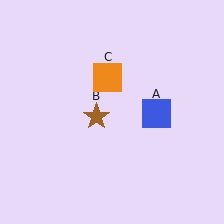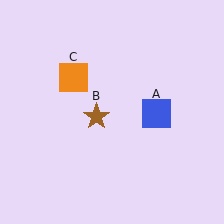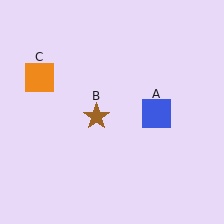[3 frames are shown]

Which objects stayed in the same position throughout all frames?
Blue square (object A) and brown star (object B) remained stationary.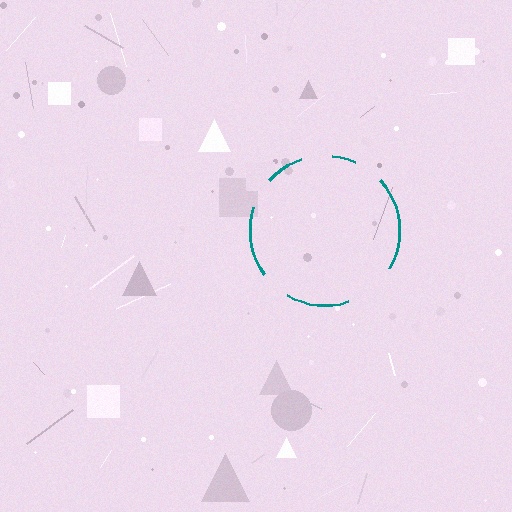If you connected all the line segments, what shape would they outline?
They would outline a circle.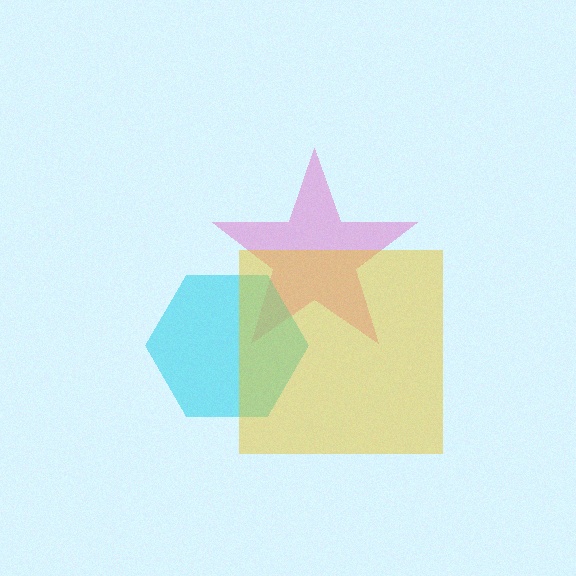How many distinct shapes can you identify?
There are 3 distinct shapes: a pink star, a cyan hexagon, a yellow square.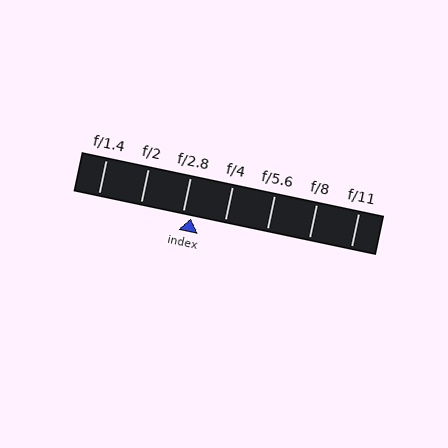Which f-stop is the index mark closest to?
The index mark is closest to f/2.8.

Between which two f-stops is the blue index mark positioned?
The index mark is between f/2.8 and f/4.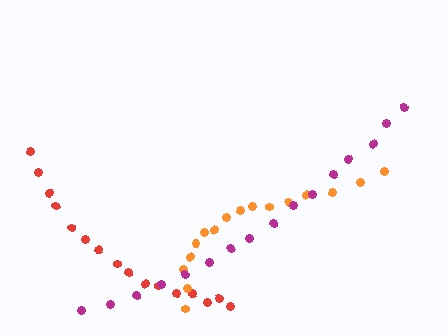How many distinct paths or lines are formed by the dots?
There are 3 distinct paths.